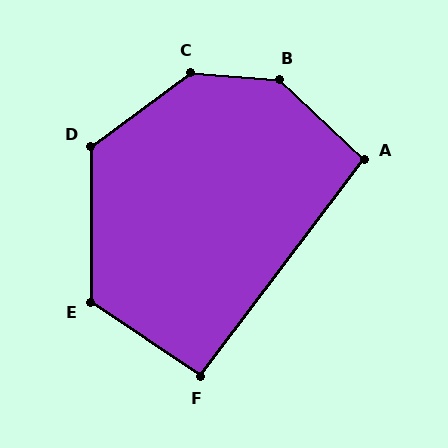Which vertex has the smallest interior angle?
F, at approximately 93 degrees.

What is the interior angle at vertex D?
Approximately 126 degrees (obtuse).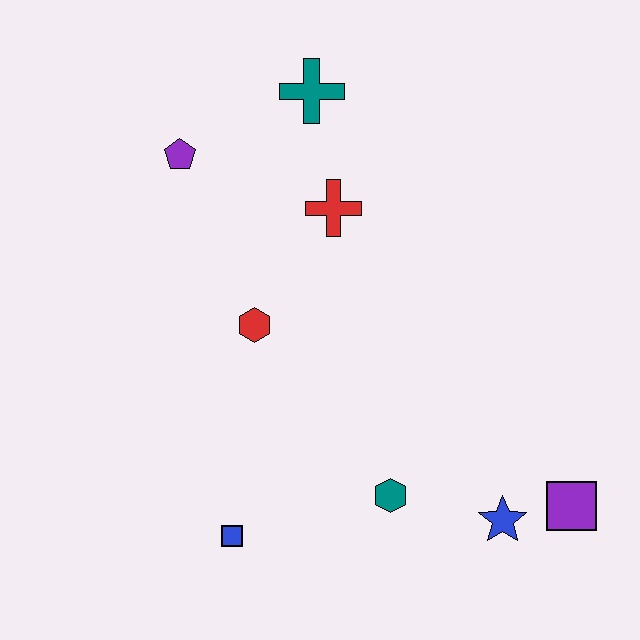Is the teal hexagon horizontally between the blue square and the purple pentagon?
No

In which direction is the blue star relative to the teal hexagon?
The blue star is to the right of the teal hexagon.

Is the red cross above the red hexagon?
Yes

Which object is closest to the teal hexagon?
The blue star is closest to the teal hexagon.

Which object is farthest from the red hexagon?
The purple square is farthest from the red hexagon.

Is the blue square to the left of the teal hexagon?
Yes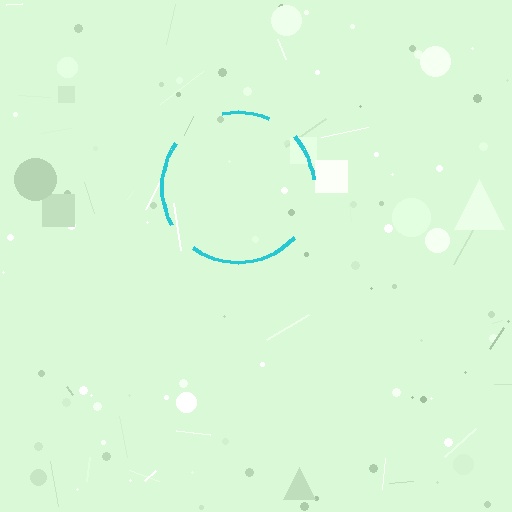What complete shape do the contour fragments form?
The contour fragments form a circle.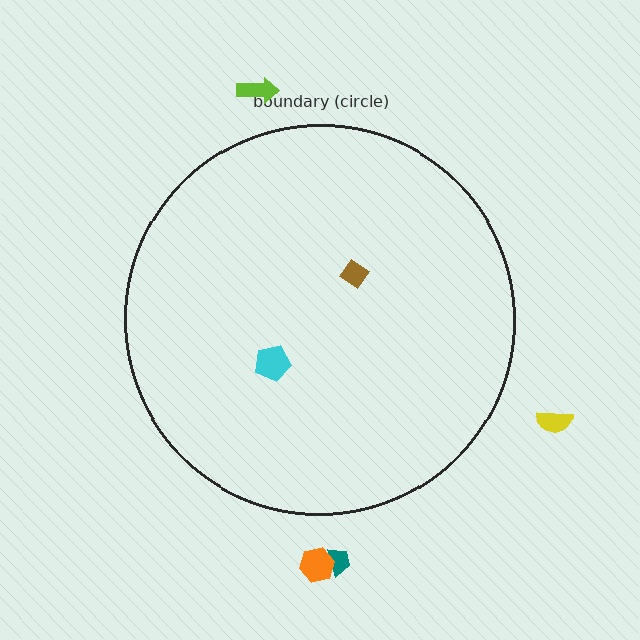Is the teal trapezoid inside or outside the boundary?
Outside.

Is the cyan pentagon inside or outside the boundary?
Inside.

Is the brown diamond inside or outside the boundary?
Inside.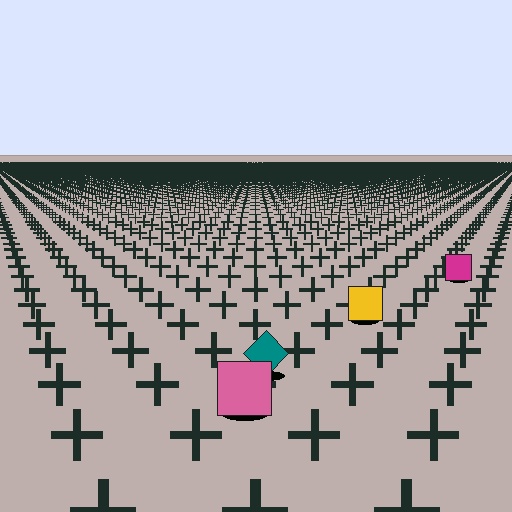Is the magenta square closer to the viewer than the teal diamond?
No. The teal diamond is closer — you can tell from the texture gradient: the ground texture is coarser near it.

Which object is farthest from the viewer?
The magenta square is farthest from the viewer. It appears smaller and the ground texture around it is denser.